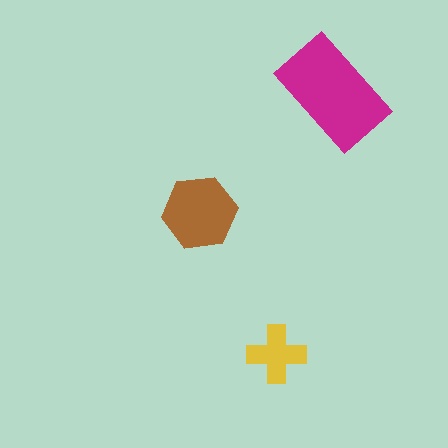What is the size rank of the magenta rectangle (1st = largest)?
1st.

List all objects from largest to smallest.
The magenta rectangle, the brown hexagon, the yellow cross.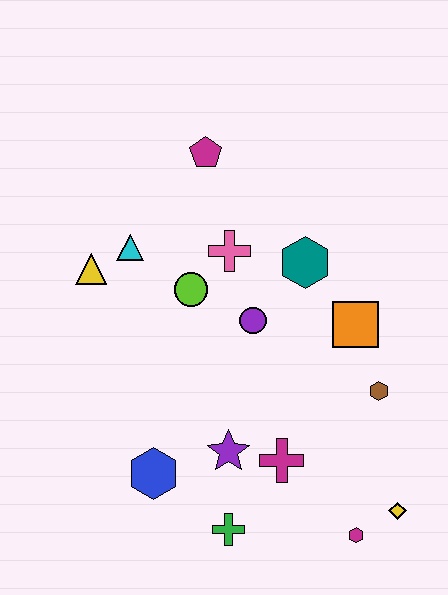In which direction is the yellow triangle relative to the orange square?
The yellow triangle is to the left of the orange square.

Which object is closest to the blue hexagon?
The purple star is closest to the blue hexagon.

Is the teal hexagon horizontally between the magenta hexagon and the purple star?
Yes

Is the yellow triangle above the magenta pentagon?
No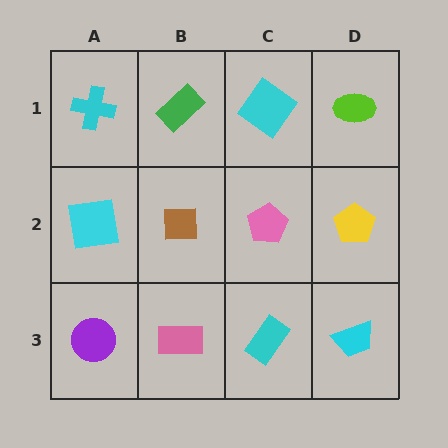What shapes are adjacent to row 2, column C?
A cyan diamond (row 1, column C), a cyan rectangle (row 3, column C), a brown square (row 2, column B), a yellow pentagon (row 2, column D).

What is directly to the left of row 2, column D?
A pink pentagon.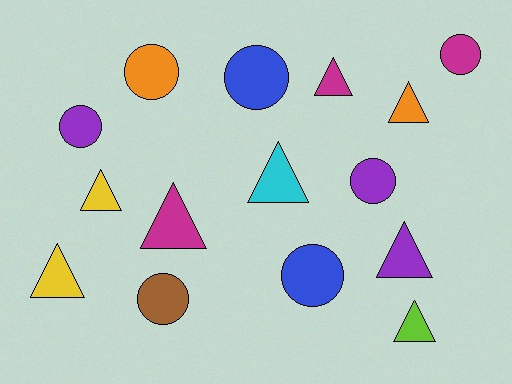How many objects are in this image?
There are 15 objects.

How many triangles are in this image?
There are 8 triangles.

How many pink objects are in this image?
There are no pink objects.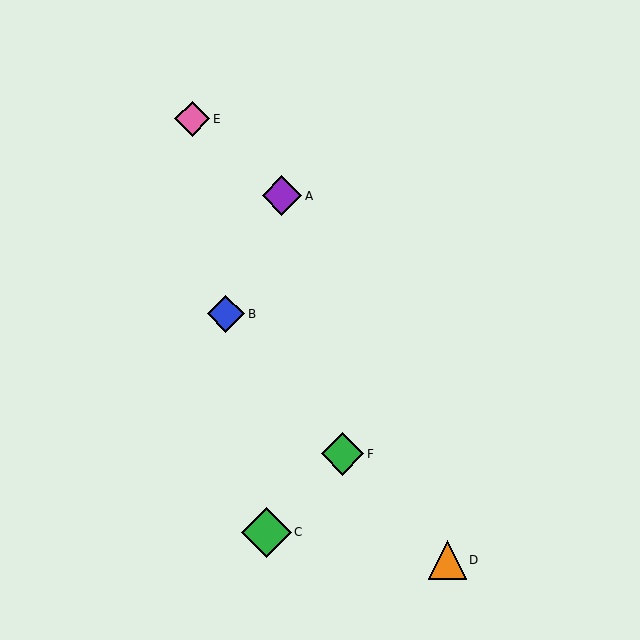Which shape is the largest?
The green diamond (labeled C) is the largest.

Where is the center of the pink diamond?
The center of the pink diamond is at (192, 119).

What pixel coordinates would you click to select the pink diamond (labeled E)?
Click at (192, 119) to select the pink diamond E.